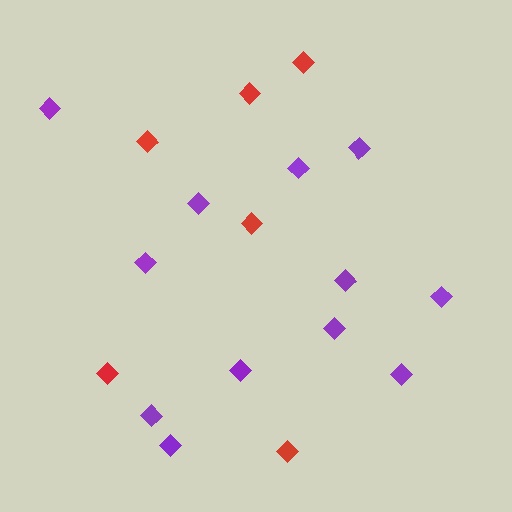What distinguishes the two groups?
There are 2 groups: one group of red diamonds (6) and one group of purple diamonds (12).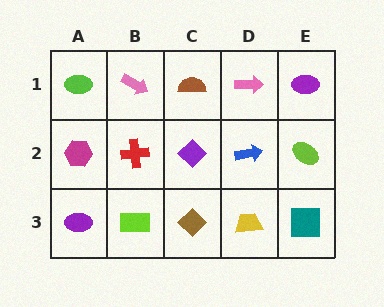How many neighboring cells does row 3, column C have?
3.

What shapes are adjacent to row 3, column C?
A purple diamond (row 2, column C), a lime rectangle (row 3, column B), a yellow trapezoid (row 3, column D).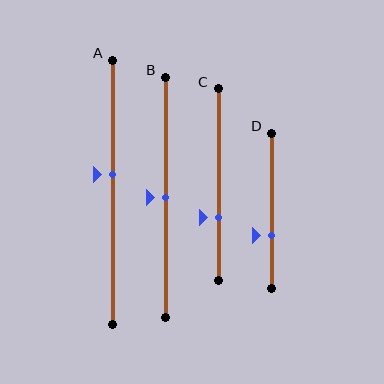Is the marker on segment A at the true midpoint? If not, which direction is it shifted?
No, the marker on segment A is shifted upward by about 7% of the segment length.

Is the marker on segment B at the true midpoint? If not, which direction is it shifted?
Yes, the marker on segment B is at the true midpoint.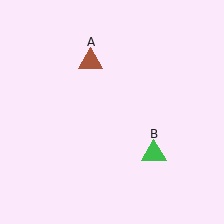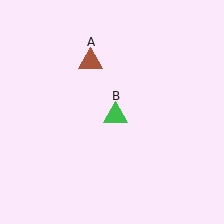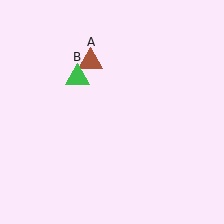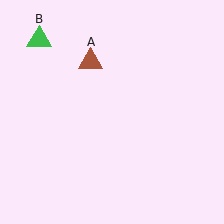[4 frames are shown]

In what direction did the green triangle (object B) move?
The green triangle (object B) moved up and to the left.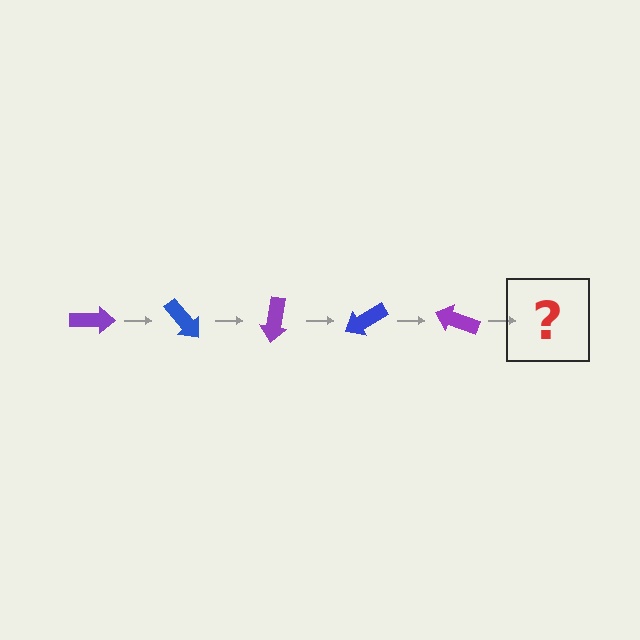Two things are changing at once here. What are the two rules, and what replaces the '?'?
The two rules are that it rotates 50 degrees each step and the color cycles through purple and blue. The '?' should be a blue arrow, rotated 250 degrees from the start.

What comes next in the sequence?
The next element should be a blue arrow, rotated 250 degrees from the start.